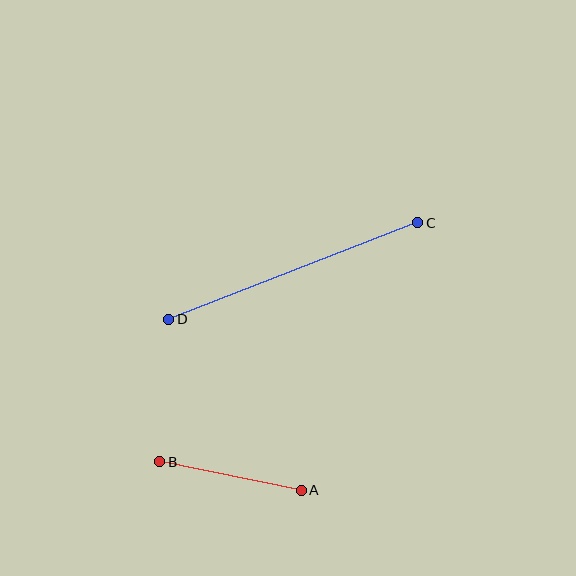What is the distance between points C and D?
The distance is approximately 267 pixels.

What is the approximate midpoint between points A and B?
The midpoint is at approximately (230, 476) pixels.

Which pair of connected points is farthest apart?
Points C and D are farthest apart.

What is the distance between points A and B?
The distance is approximately 144 pixels.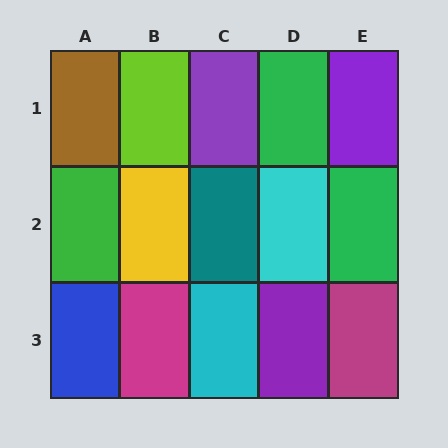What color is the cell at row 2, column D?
Cyan.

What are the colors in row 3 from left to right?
Blue, magenta, cyan, purple, magenta.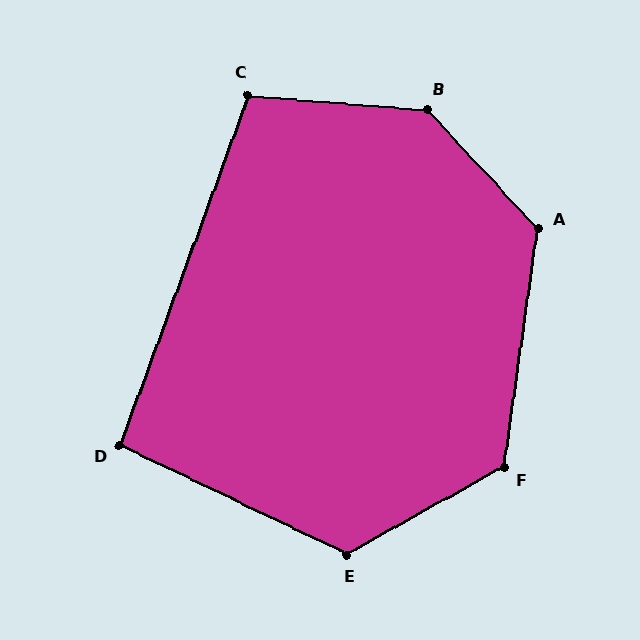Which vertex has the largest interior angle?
B, at approximately 137 degrees.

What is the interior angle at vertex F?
Approximately 127 degrees (obtuse).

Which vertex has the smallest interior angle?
D, at approximately 96 degrees.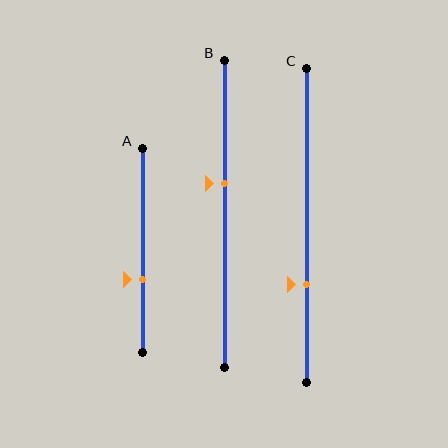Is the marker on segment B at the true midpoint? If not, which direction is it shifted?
No, the marker on segment B is shifted upward by about 10% of the segment length.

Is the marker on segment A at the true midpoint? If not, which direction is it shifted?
No, the marker on segment A is shifted downward by about 14% of the segment length.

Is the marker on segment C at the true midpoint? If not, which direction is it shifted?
No, the marker on segment C is shifted downward by about 19% of the segment length.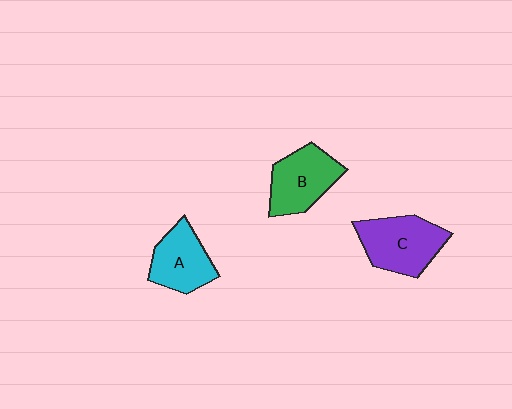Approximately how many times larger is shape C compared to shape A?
Approximately 1.2 times.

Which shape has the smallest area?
Shape A (cyan).